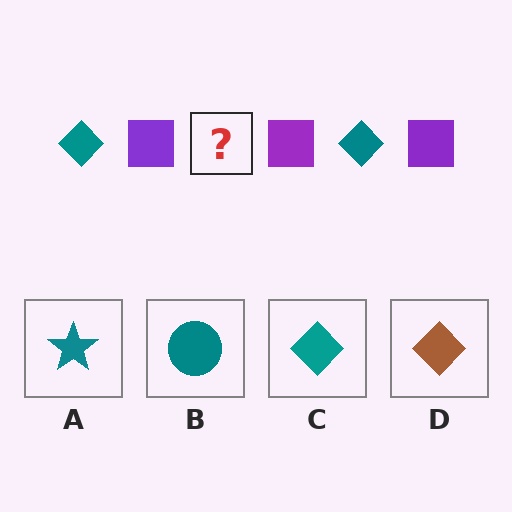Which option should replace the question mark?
Option C.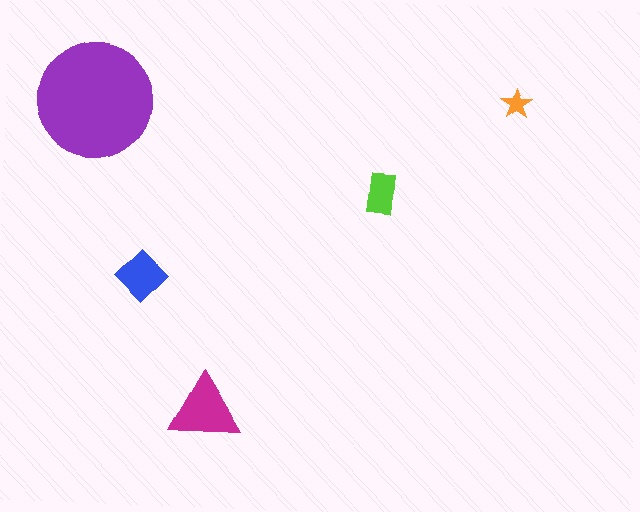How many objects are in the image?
There are 5 objects in the image.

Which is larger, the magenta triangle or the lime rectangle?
The magenta triangle.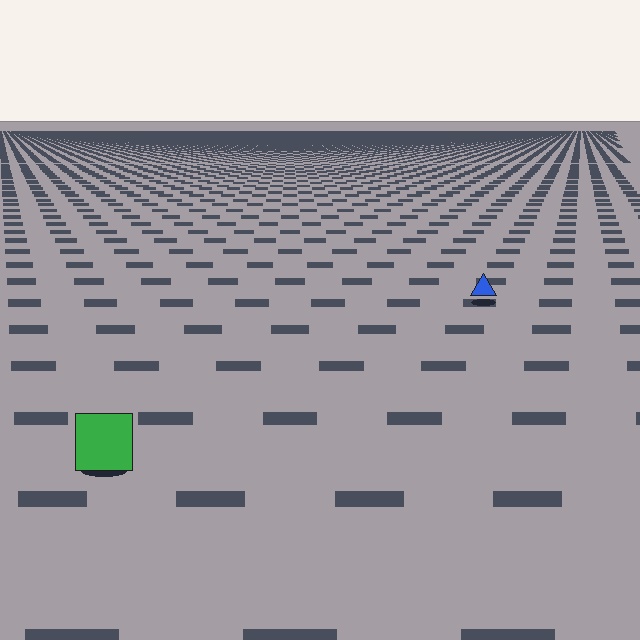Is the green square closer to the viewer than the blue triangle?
Yes. The green square is closer — you can tell from the texture gradient: the ground texture is coarser near it.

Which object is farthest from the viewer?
The blue triangle is farthest from the viewer. It appears smaller and the ground texture around it is denser.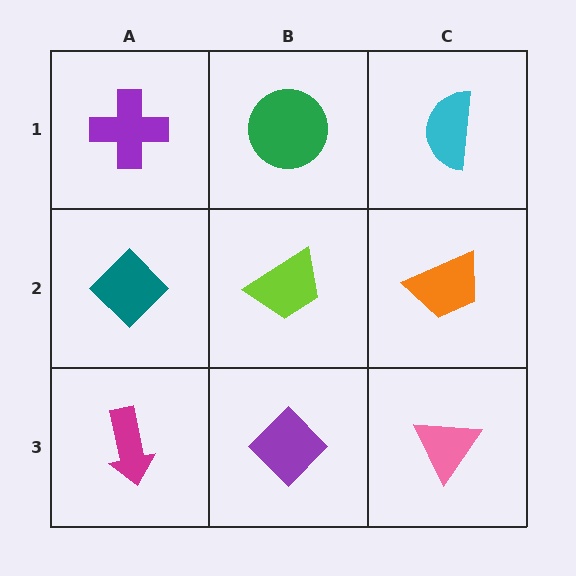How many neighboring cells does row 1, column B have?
3.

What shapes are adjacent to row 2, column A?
A purple cross (row 1, column A), a magenta arrow (row 3, column A), a lime trapezoid (row 2, column B).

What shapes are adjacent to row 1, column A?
A teal diamond (row 2, column A), a green circle (row 1, column B).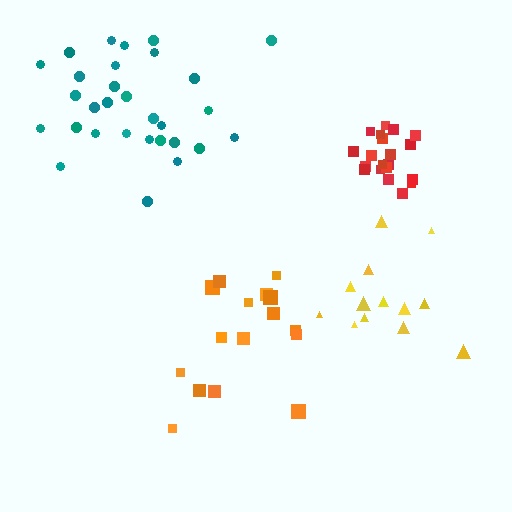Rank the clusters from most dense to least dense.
red, teal, orange, yellow.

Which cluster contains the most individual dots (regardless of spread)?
Teal (30).